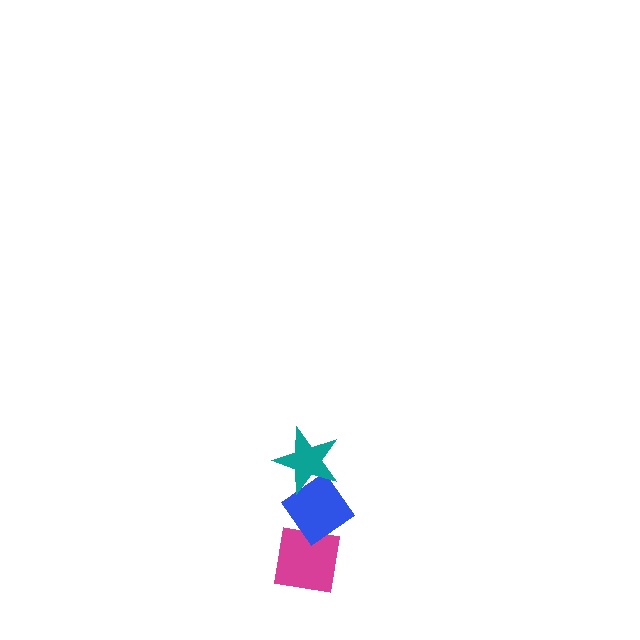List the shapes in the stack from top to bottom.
From top to bottom: the teal star, the blue diamond, the magenta square.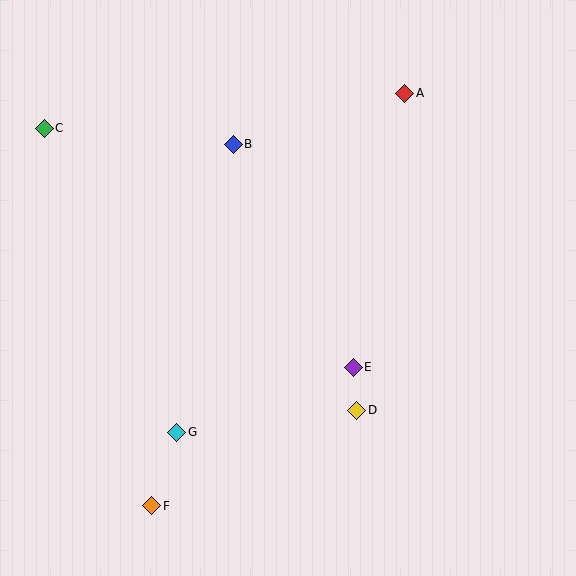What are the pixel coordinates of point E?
Point E is at (353, 367).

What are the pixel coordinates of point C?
Point C is at (44, 128).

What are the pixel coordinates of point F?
Point F is at (152, 506).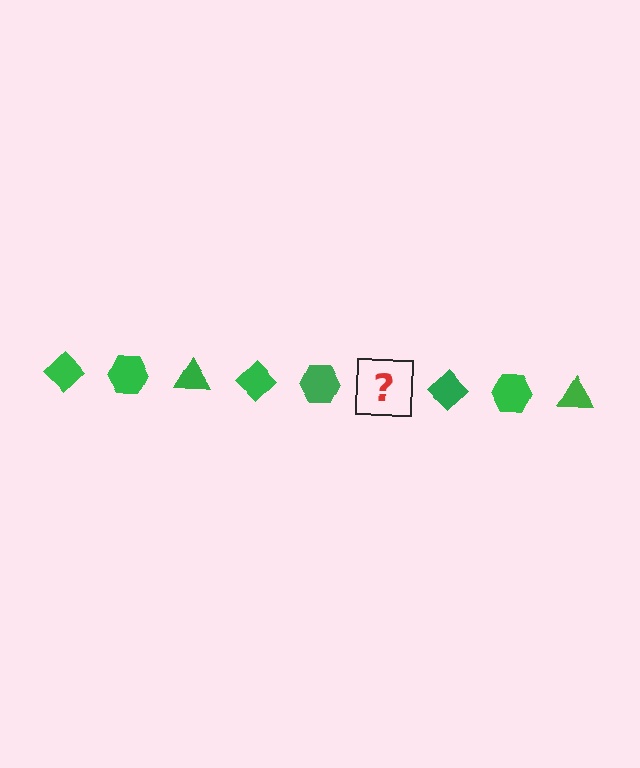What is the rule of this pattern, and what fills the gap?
The rule is that the pattern cycles through diamond, hexagon, triangle shapes in green. The gap should be filled with a green triangle.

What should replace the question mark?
The question mark should be replaced with a green triangle.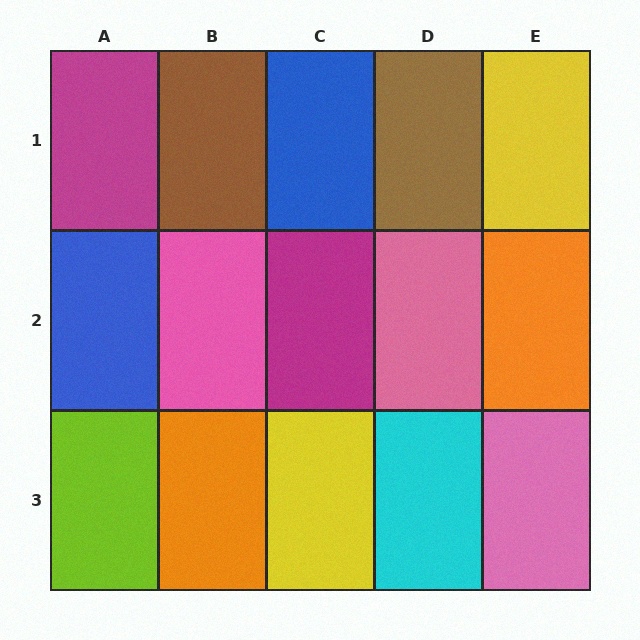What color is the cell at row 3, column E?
Pink.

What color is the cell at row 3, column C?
Yellow.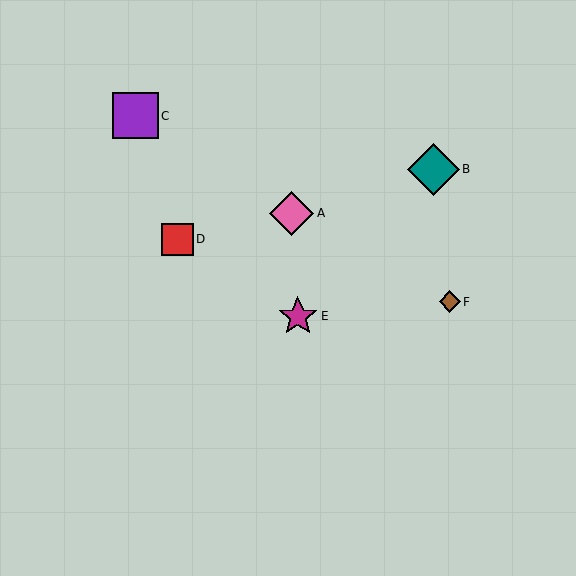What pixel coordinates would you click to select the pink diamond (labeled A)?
Click at (292, 213) to select the pink diamond A.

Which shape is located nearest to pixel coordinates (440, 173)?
The teal diamond (labeled B) at (433, 169) is nearest to that location.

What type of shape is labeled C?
Shape C is a purple square.